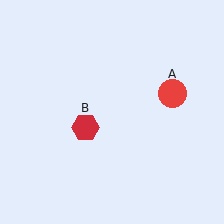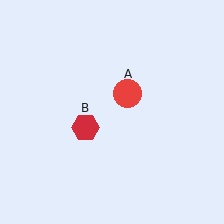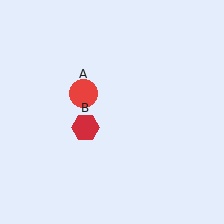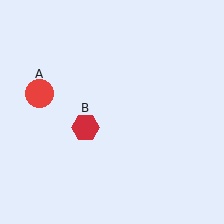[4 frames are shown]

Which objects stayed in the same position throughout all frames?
Red hexagon (object B) remained stationary.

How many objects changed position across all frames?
1 object changed position: red circle (object A).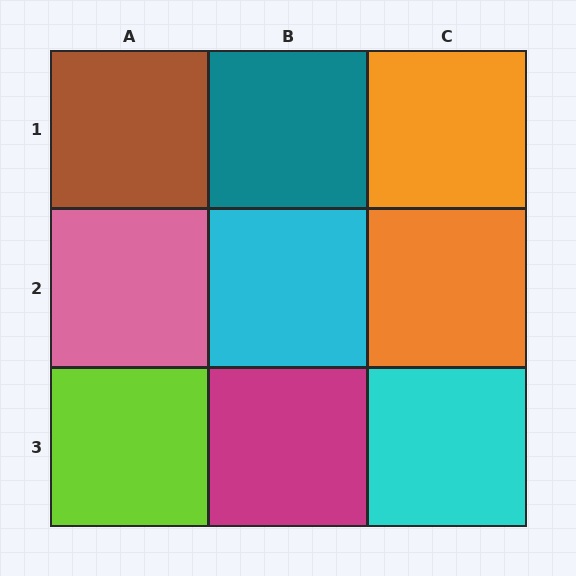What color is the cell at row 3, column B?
Magenta.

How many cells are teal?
1 cell is teal.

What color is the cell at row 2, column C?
Orange.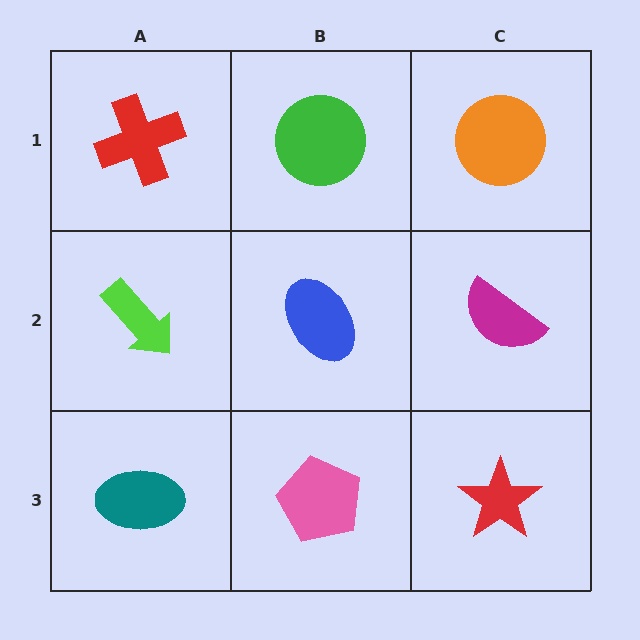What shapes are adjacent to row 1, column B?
A blue ellipse (row 2, column B), a red cross (row 1, column A), an orange circle (row 1, column C).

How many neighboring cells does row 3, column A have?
2.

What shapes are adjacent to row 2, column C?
An orange circle (row 1, column C), a red star (row 3, column C), a blue ellipse (row 2, column B).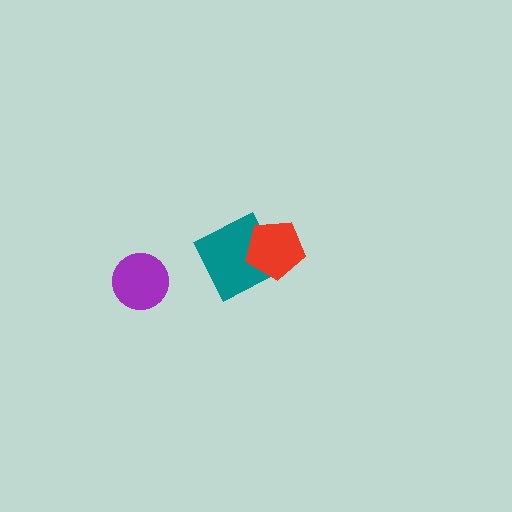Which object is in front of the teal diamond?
The red pentagon is in front of the teal diamond.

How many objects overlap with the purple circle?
0 objects overlap with the purple circle.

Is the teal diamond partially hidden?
Yes, it is partially covered by another shape.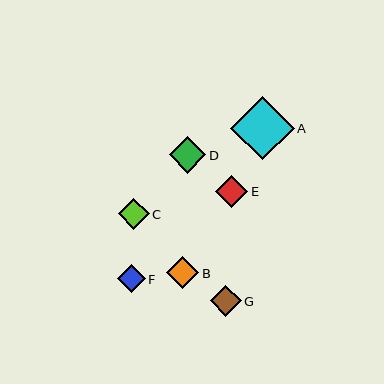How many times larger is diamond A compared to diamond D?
Diamond A is approximately 1.7 times the size of diamond D.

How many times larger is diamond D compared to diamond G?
Diamond D is approximately 1.2 times the size of diamond G.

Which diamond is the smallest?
Diamond F is the smallest with a size of approximately 28 pixels.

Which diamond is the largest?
Diamond A is the largest with a size of approximately 64 pixels.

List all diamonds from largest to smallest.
From largest to smallest: A, D, E, B, C, G, F.